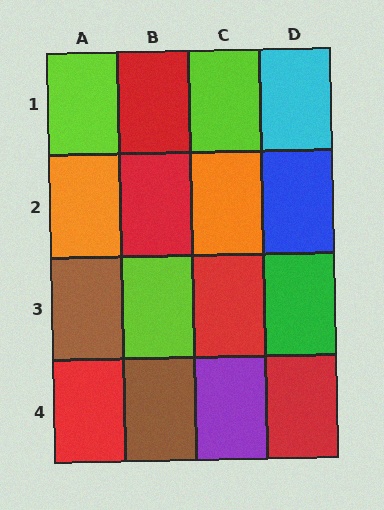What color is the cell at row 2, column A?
Orange.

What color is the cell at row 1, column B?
Red.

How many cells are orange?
2 cells are orange.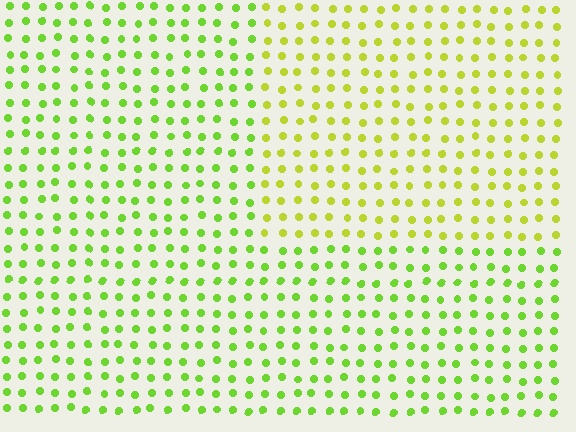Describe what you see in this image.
The image is filled with small lime elements in a uniform arrangement. A rectangle-shaped region is visible where the elements are tinted to a slightly different hue, forming a subtle color boundary.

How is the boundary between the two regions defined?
The boundary is defined purely by a slight shift in hue (about 27 degrees). Spacing, size, and orientation are identical on both sides.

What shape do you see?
I see a rectangle.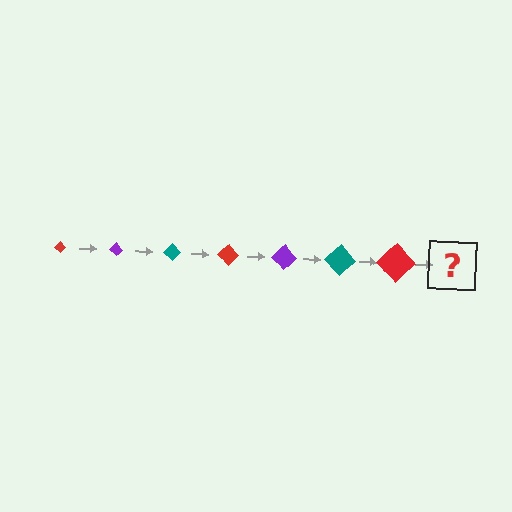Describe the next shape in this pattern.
It should be a purple diamond, larger than the previous one.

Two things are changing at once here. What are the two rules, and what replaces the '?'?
The two rules are that the diamond grows larger each step and the color cycles through red, purple, and teal. The '?' should be a purple diamond, larger than the previous one.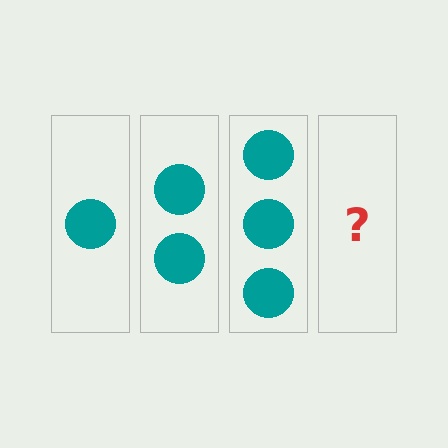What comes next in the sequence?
The next element should be 4 circles.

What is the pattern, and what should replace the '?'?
The pattern is that each step adds one more circle. The '?' should be 4 circles.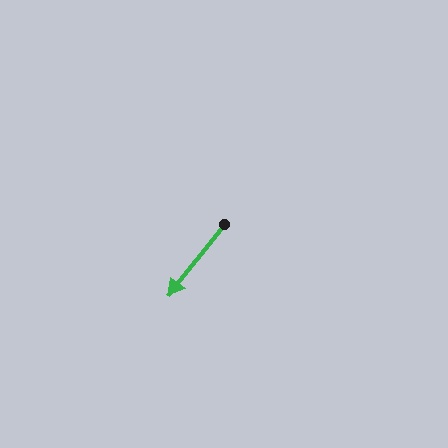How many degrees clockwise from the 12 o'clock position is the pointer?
Approximately 218 degrees.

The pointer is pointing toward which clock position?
Roughly 7 o'clock.